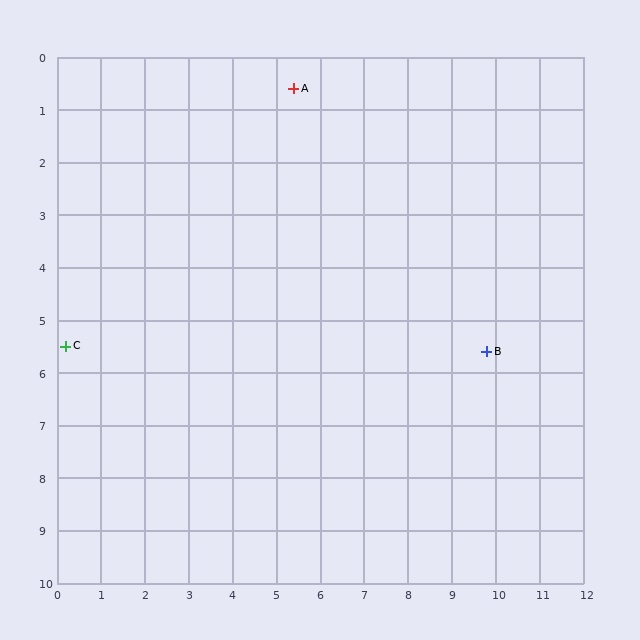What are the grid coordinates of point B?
Point B is at approximately (9.8, 5.6).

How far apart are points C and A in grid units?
Points C and A are about 7.1 grid units apart.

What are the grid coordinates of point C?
Point C is at approximately (0.2, 5.5).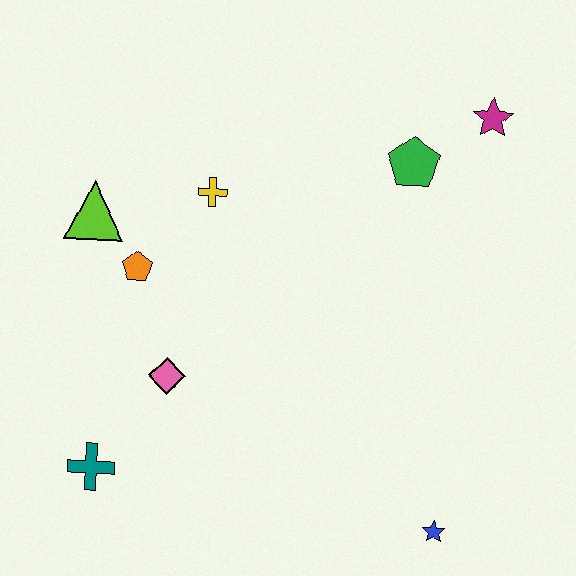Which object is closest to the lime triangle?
The orange pentagon is closest to the lime triangle.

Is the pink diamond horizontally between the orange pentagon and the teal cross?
No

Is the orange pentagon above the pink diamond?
Yes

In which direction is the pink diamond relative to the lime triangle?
The pink diamond is below the lime triangle.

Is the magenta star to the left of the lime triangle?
No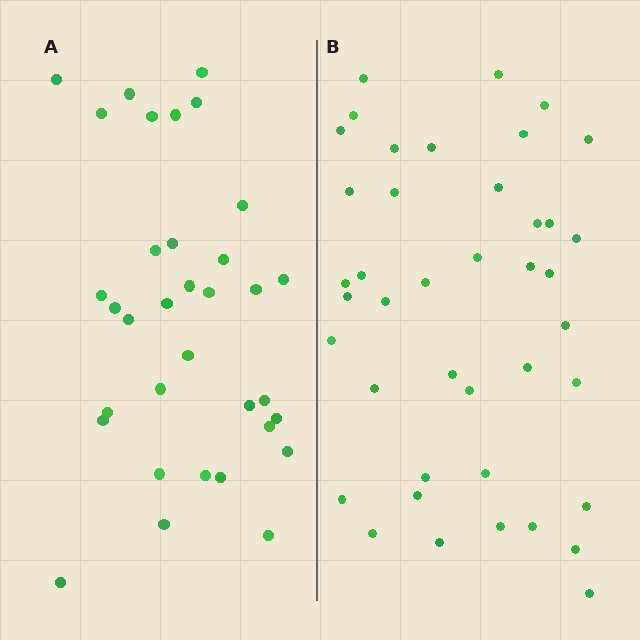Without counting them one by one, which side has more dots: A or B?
Region B (the right region) has more dots.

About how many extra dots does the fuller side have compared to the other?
Region B has roughly 8 or so more dots than region A.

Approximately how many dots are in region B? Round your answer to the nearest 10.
About 40 dots. (The exact count is 41, which rounds to 40.)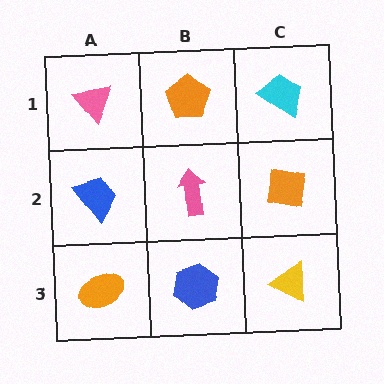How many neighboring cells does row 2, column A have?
3.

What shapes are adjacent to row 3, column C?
An orange square (row 2, column C), a blue hexagon (row 3, column B).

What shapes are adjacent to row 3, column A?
A blue trapezoid (row 2, column A), a blue hexagon (row 3, column B).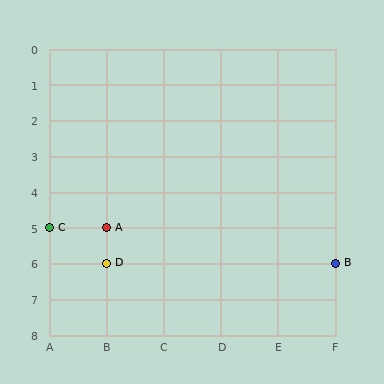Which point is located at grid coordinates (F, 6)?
Point B is at (F, 6).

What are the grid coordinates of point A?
Point A is at grid coordinates (B, 5).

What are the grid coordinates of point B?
Point B is at grid coordinates (F, 6).